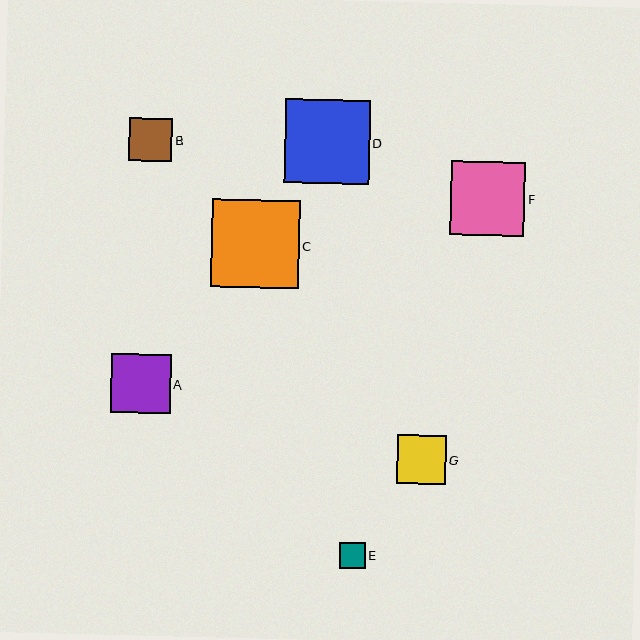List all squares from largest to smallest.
From largest to smallest: C, D, F, A, G, B, E.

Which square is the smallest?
Square E is the smallest with a size of approximately 26 pixels.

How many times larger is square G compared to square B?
Square G is approximately 1.1 times the size of square B.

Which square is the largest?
Square C is the largest with a size of approximately 88 pixels.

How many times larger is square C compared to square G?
Square C is approximately 1.8 times the size of square G.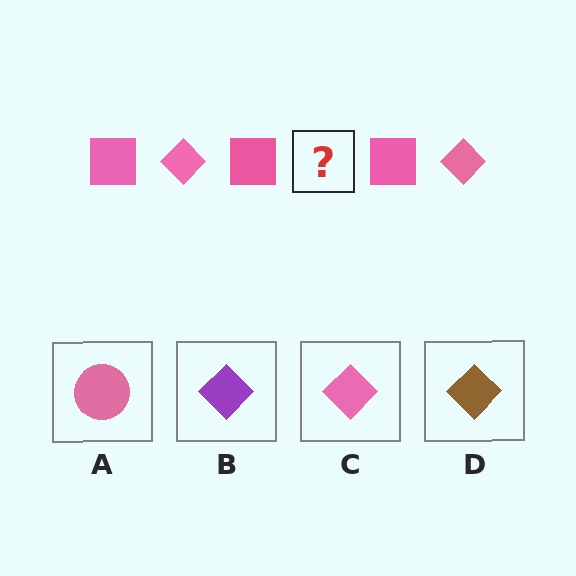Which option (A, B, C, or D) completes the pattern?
C.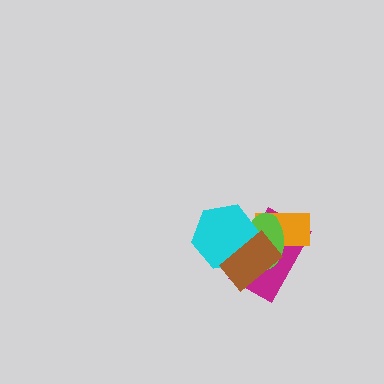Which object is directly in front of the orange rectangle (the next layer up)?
The lime ellipse is directly in front of the orange rectangle.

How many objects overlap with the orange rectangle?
3 objects overlap with the orange rectangle.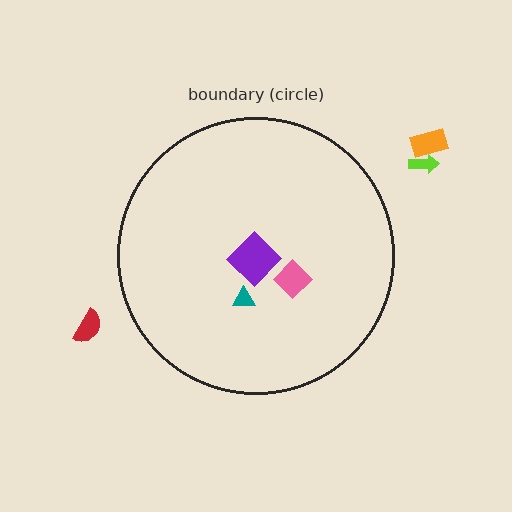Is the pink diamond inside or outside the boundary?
Inside.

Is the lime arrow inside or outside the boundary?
Outside.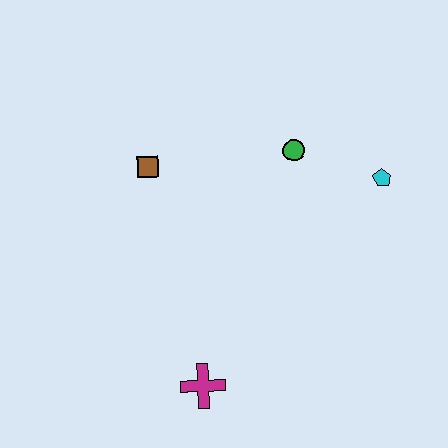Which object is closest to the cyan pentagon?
The green circle is closest to the cyan pentagon.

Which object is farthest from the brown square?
The cyan pentagon is farthest from the brown square.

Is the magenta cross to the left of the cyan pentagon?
Yes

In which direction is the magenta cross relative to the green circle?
The magenta cross is below the green circle.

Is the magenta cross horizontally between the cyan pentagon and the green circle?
No